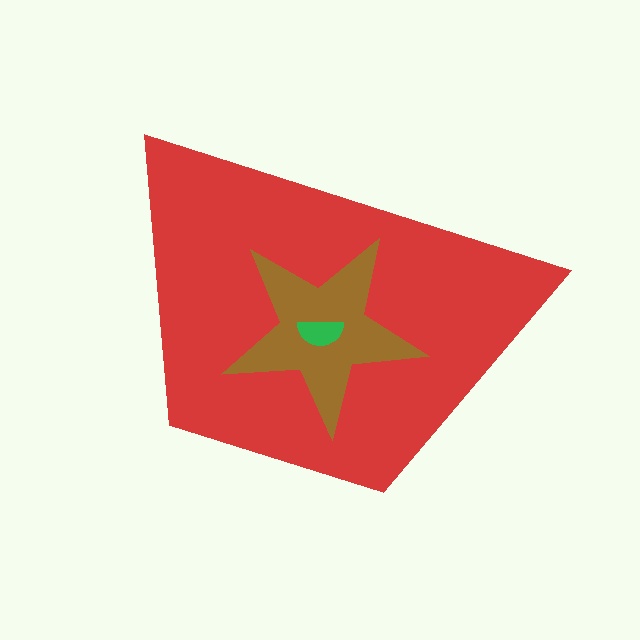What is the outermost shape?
The red trapezoid.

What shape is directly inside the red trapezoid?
The brown star.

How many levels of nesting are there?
3.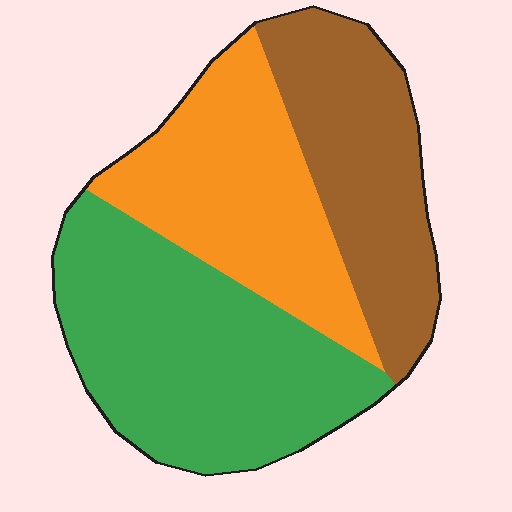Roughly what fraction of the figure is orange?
Orange covers roughly 30% of the figure.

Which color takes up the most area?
Green, at roughly 40%.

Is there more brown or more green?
Green.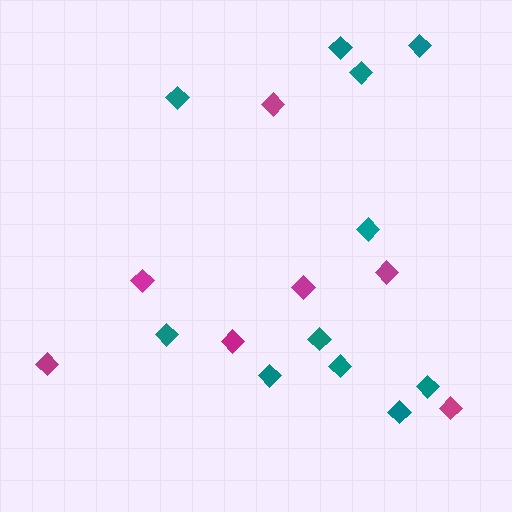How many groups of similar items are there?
There are 2 groups: one group of magenta diamonds (7) and one group of teal diamonds (11).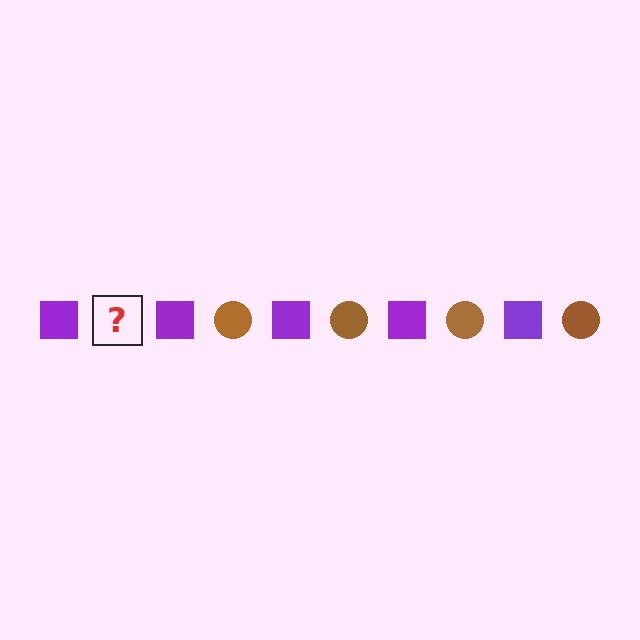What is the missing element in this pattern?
The missing element is a brown circle.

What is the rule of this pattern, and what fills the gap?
The rule is that the pattern alternates between purple square and brown circle. The gap should be filled with a brown circle.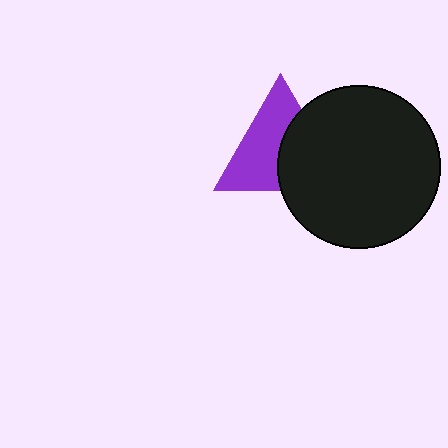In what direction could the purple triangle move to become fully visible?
The purple triangle could move left. That would shift it out from behind the black circle entirely.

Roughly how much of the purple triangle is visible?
About half of it is visible (roughly 57%).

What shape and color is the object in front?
The object in front is a black circle.